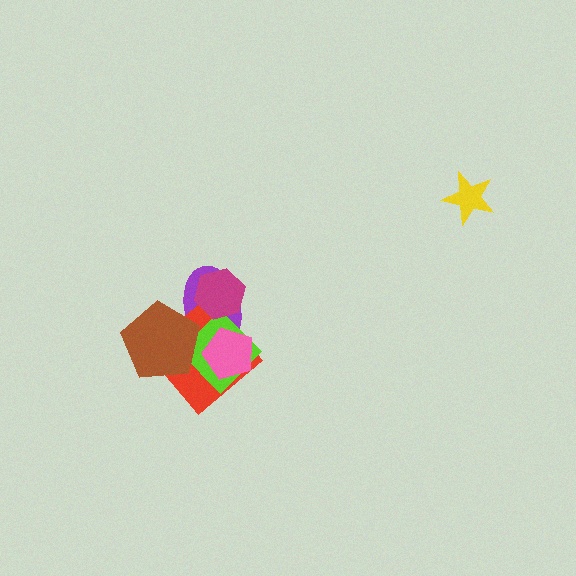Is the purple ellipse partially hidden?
Yes, it is partially covered by another shape.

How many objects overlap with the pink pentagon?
3 objects overlap with the pink pentagon.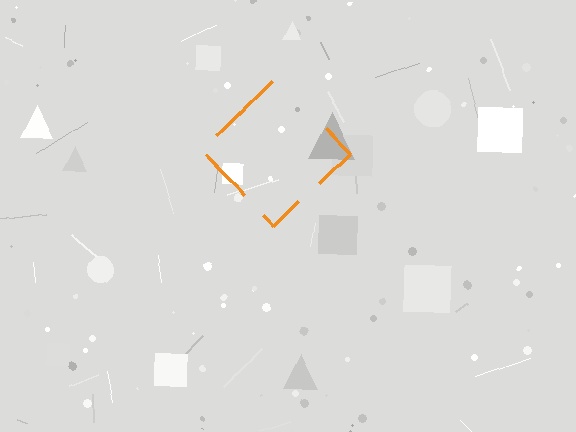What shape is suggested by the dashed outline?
The dashed outline suggests a diamond.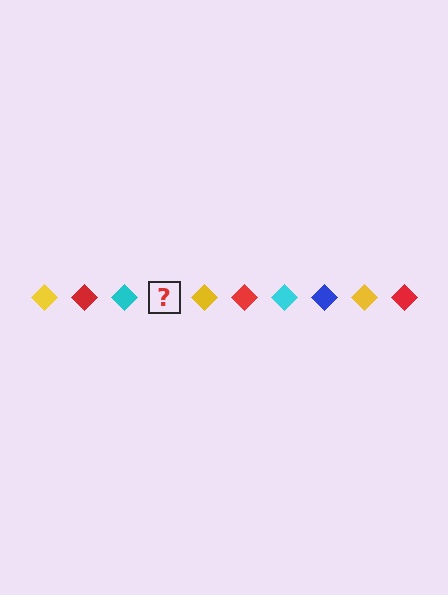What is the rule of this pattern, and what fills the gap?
The rule is that the pattern cycles through yellow, red, cyan, blue diamonds. The gap should be filled with a blue diamond.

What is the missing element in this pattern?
The missing element is a blue diamond.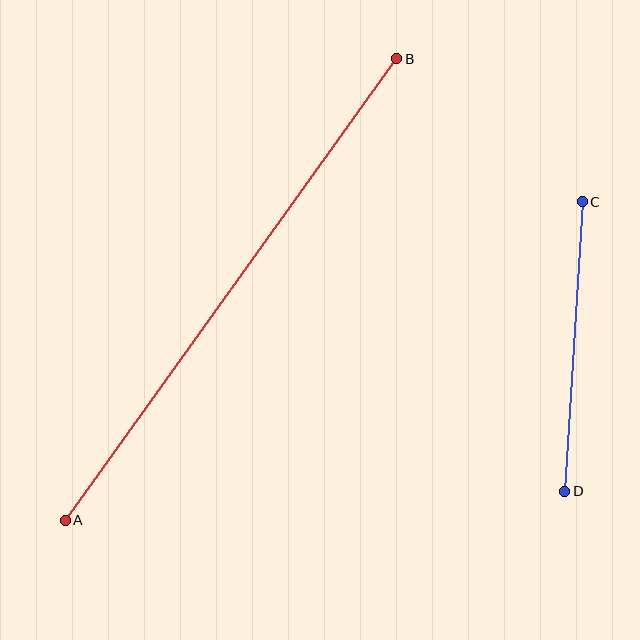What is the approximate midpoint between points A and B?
The midpoint is at approximately (231, 289) pixels.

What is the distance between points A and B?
The distance is approximately 568 pixels.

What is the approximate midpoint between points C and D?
The midpoint is at approximately (573, 346) pixels.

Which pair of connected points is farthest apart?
Points A and B are farthest apart.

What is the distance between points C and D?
The distance is approximately 290 pixels.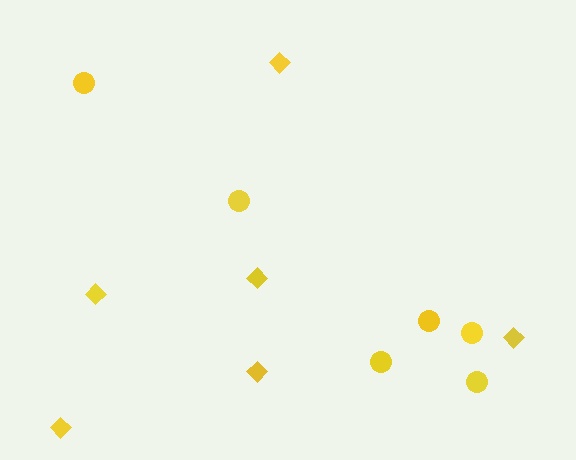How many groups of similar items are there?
There are 2 groups: one group of circles (6) and one group of diamonds (6).